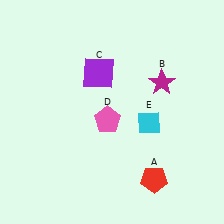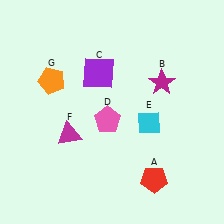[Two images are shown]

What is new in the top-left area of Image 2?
An orange pentagon (G) was added in the top-left area of Image 2.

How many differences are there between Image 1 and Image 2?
There are 2 differences between the two images.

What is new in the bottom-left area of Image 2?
A magenta triangle (F) was added in the bottom-left area of Image 2.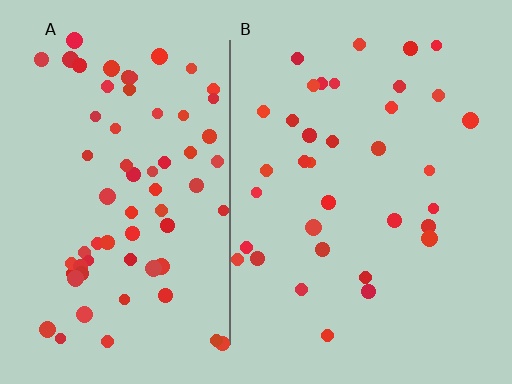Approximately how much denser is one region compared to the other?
Approximately 2.0× — region A over region B.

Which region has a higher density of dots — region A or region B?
A (the left).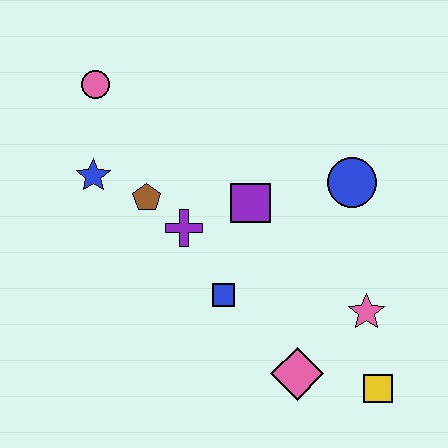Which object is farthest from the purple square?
The yellow square is farthest from the purple square.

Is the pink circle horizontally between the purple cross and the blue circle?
No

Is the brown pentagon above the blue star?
No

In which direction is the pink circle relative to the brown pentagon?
The pink circle is above the brown pentagon.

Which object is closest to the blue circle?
The purple square is closest to the blue circle.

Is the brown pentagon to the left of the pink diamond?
Yes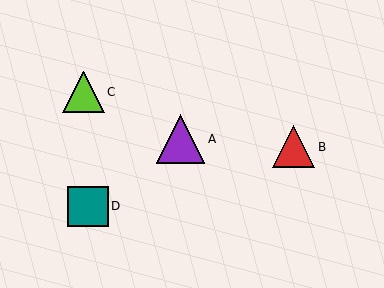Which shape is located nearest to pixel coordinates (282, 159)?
The red triangle (labeled B) at (294, 147) is nearest to that location.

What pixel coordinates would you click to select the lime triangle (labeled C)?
Click at (84, 92) to select the lime triangle C.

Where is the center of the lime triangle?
The center of the lime triangle is at (84, 92).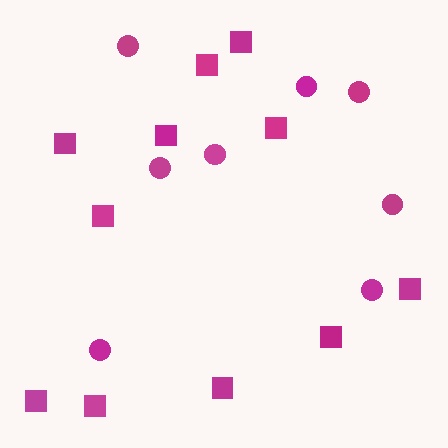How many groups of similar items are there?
There are 2 groups: one group of circles (8) and one group of squares (11).